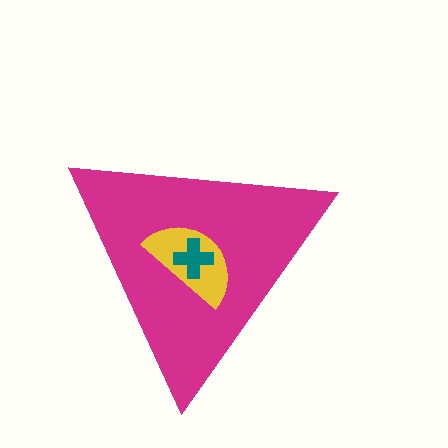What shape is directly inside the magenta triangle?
The yellow semicircle.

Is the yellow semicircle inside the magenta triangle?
Yes.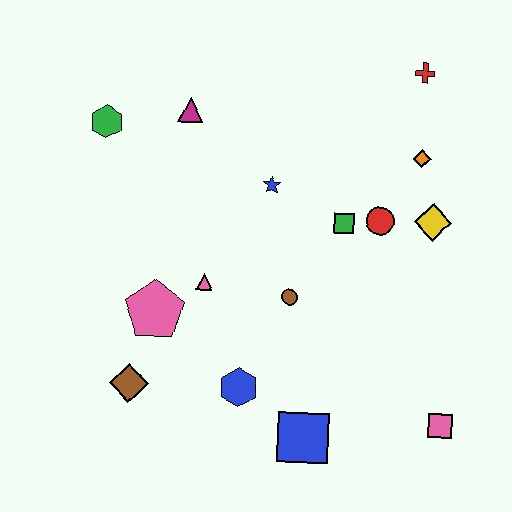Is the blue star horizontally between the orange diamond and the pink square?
No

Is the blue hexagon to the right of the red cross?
No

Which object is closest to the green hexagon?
The magenta triangle is closest to the green hexagon.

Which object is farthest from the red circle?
The brown diamond is farthest from the red circle.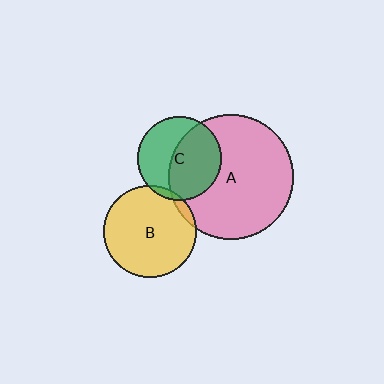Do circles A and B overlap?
Yes.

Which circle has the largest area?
Circle A (pink).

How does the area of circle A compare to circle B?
Approximately 1.8 times.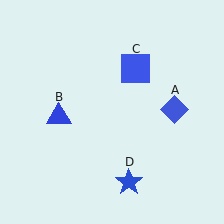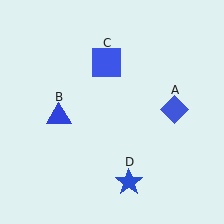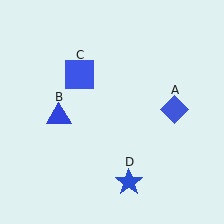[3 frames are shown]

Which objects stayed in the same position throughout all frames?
Blue diamond (object A) and blue triangle (object B) and blue star (object D) remained stationary.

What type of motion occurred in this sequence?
The blue square (object C) rotated counterclockwise around the center of the scene.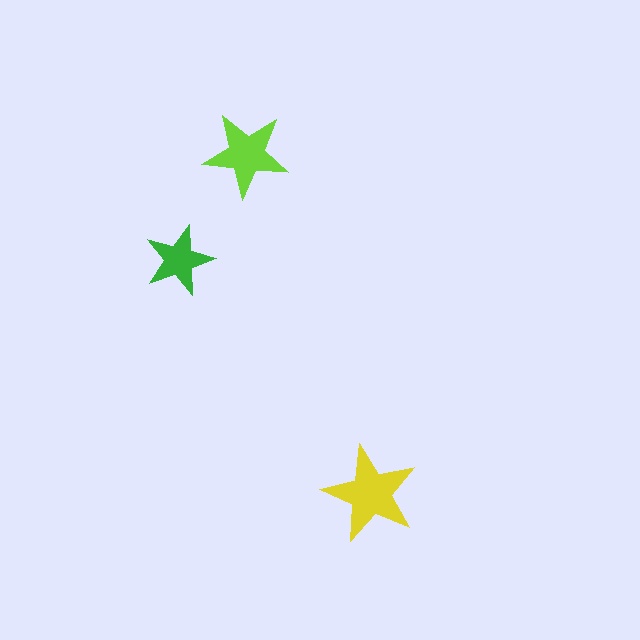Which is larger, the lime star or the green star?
The lime one.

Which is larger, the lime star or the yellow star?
The yellow one.